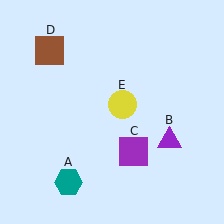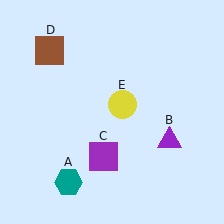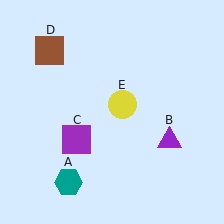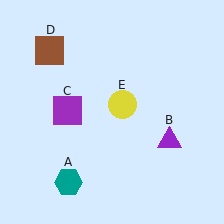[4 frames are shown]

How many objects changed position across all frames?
1 object changed position: purple square (object C).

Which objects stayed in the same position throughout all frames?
Teal hexagon (object A) and purple triangle (object B) and brown square (object D) and yellow circle (object E) remained stationary.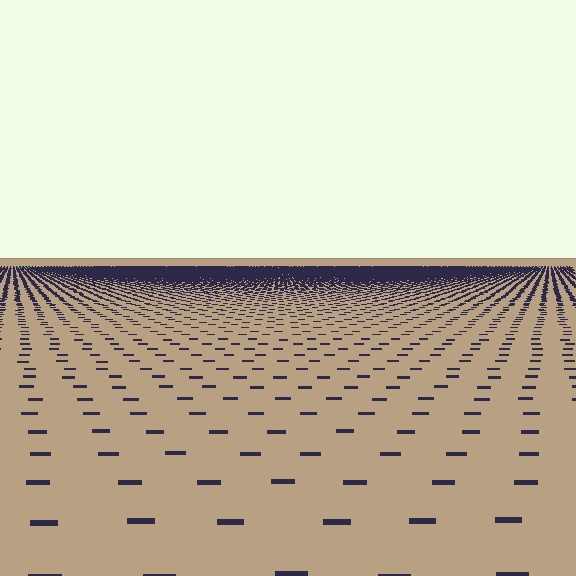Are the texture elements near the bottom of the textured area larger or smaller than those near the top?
Larger. Near the bottom, elements are closer to the viewer and appear at a bigger on-screen size.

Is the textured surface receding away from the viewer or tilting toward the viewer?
The surface is receding away from the viewer. Texture elements get smaller and denser toward the top.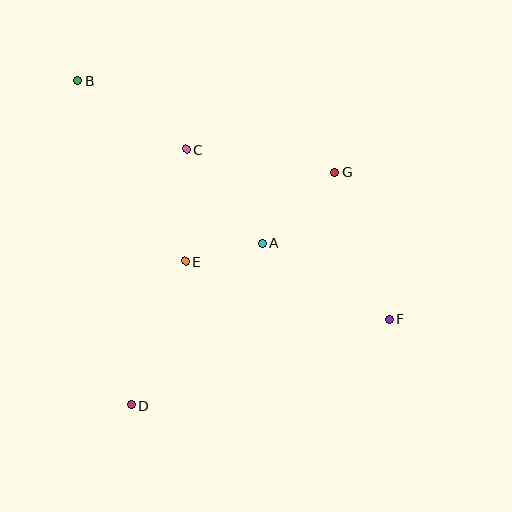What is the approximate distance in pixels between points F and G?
The distance between F and G is approximately 157 pixels.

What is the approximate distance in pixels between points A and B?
The distance between A and B is approximately 246 pixels.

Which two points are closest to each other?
Points A and E are closest to each other.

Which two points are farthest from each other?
Points B and F are farthest from each other.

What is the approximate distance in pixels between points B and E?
The distance between B and E is approximately 210 pixels.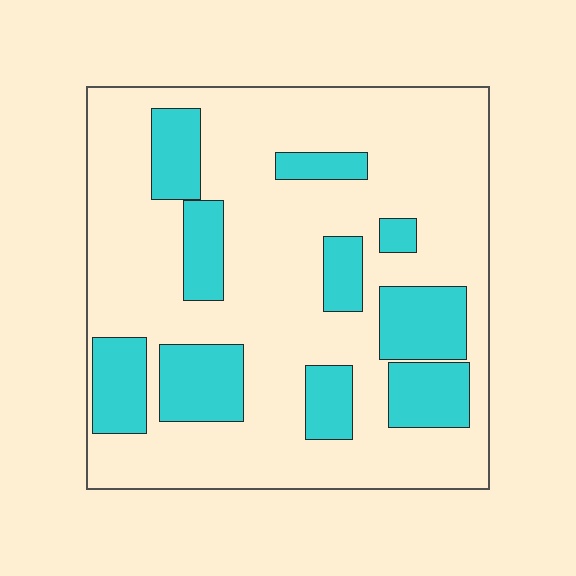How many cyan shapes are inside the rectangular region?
10.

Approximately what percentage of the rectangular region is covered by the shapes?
Approximately 25%.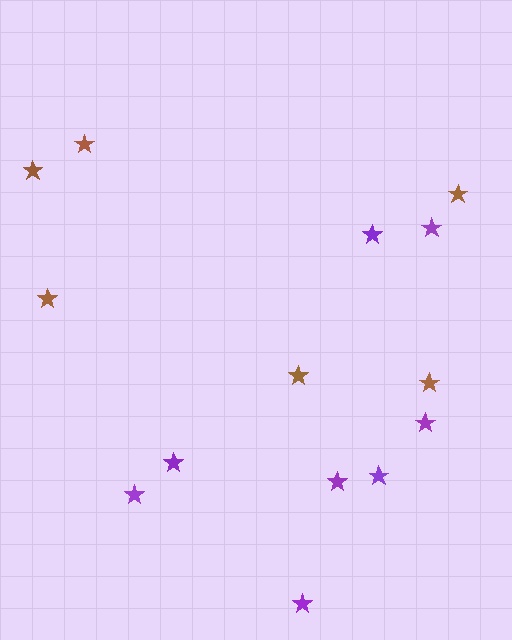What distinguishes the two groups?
There are 2 groups: one group of brown stars (6) and one group of purple stars (8).